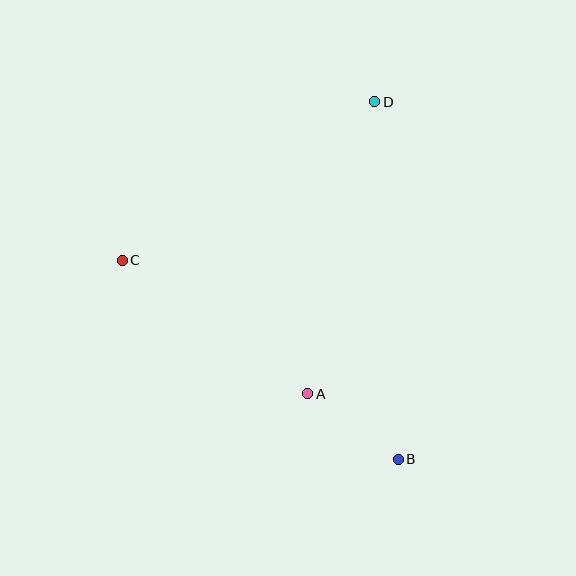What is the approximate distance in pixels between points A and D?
The distance between A and D is approximately 299 pixels.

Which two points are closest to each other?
Points A and B are closest to each other.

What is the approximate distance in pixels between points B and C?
The distance between B and C is approximately 341 pixels.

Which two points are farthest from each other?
Points B and D are farthest from each other.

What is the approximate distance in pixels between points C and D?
The distance between C and D is approximately 298 pixels.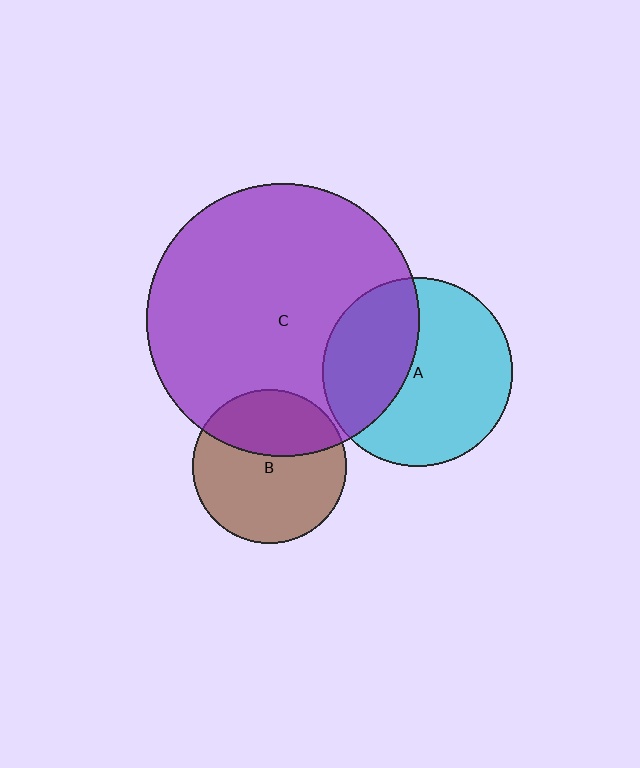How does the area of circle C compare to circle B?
Approximately 3.1 times.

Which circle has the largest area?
Circle C (purple).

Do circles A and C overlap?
Yes.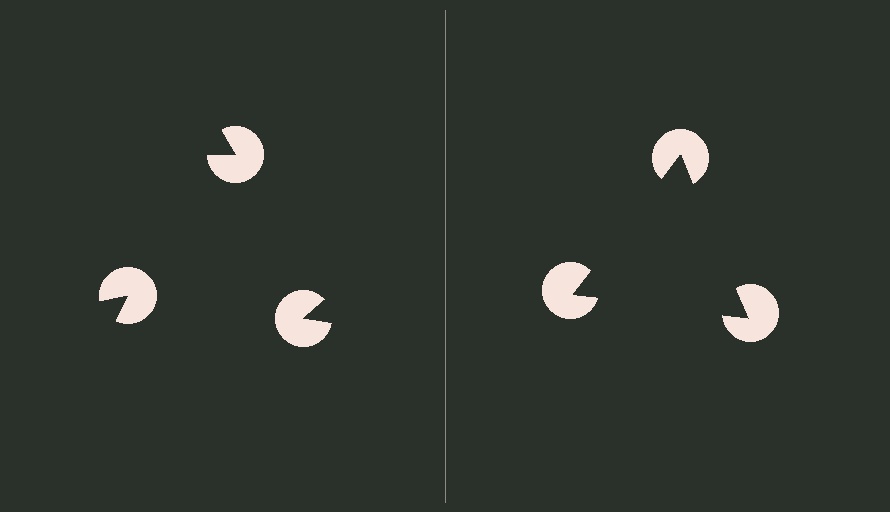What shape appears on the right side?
An illusory triangle.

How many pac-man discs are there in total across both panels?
6 — 3 on each side.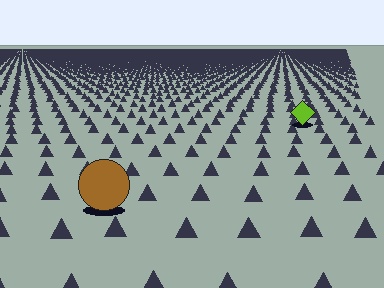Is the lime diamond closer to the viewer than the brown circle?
No. The brown circle is closer — you can tell from the texture gradient: the ground texture is coarser near it.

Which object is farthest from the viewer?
The lime diamond is farthest from the viewer. It appears smaller and the ground texture around it is denser.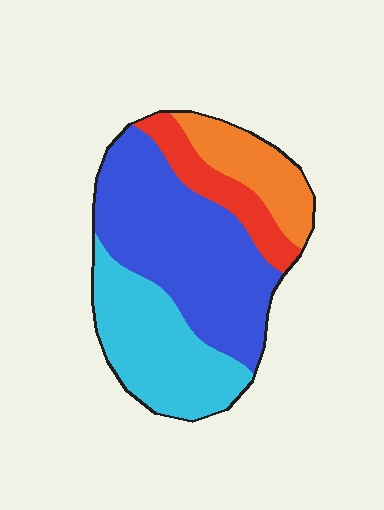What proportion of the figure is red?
Red takes up less than a sixth of the figure.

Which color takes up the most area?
Blue, at roughly 45%.